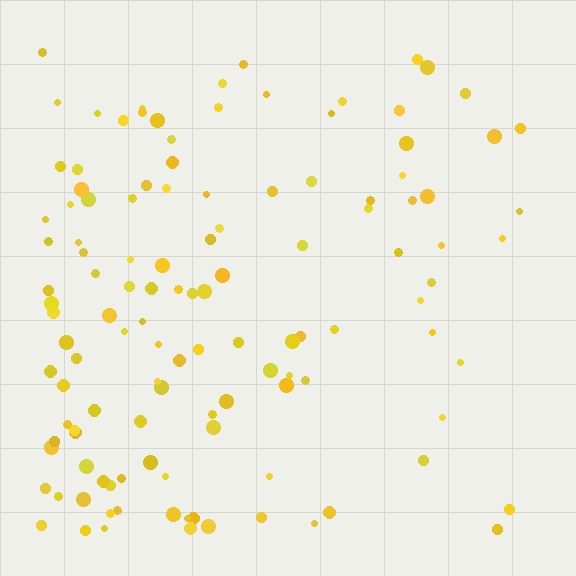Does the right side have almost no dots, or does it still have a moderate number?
Still a moderate number, just noticeably fewer than the left.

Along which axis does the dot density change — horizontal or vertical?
Horizontal.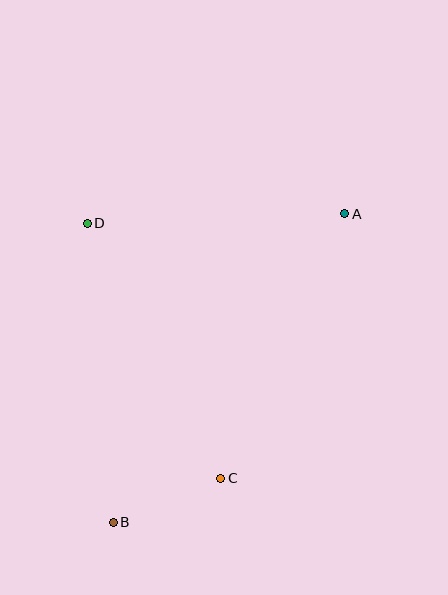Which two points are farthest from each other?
Points A and B are farthest from each other.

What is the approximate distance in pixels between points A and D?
The distance between A and D is approximately 258 pixels.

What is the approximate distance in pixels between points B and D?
The distance between B and D is approximately 300 pixels.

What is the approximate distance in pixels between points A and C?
The distance between A and C is approximately 292 pixels.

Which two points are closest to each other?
Points B and C are closest to each other.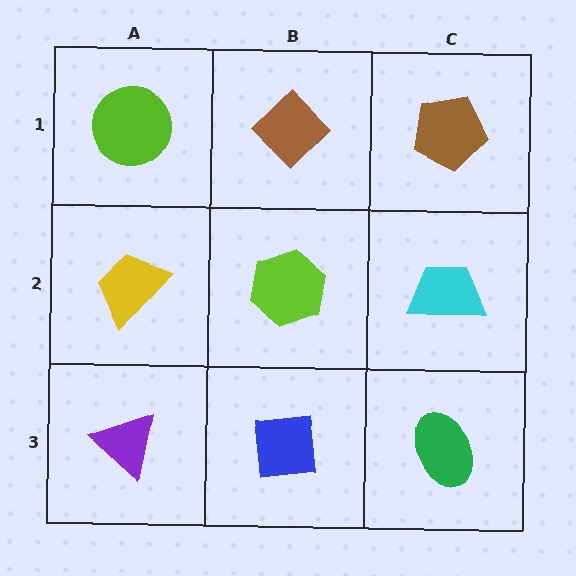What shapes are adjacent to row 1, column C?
A cyan trapezoid (row 2, column C), a brown diamond (row 1, column B).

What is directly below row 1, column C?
A cyan trapezoid.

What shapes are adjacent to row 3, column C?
A cyan trapezoid (row 2, column C), a blue square (row 3, column B).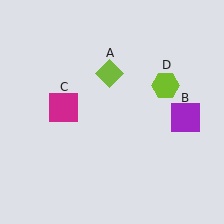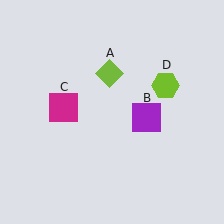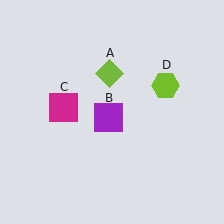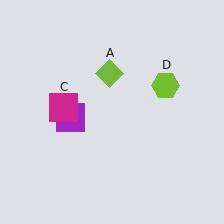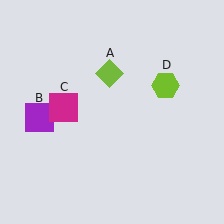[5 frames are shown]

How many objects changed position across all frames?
1 object changed position: purple square (object B).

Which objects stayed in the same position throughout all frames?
Lime diamond (object A) and magenta square (object C) and lime hexagon (object D) remained stationary.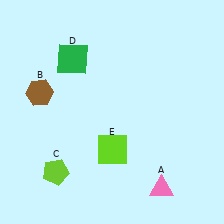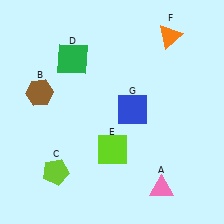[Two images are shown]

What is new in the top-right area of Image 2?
A blue square (G) was added in the top-right area of Image 2.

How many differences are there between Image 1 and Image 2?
There are 2 differences between the two images.